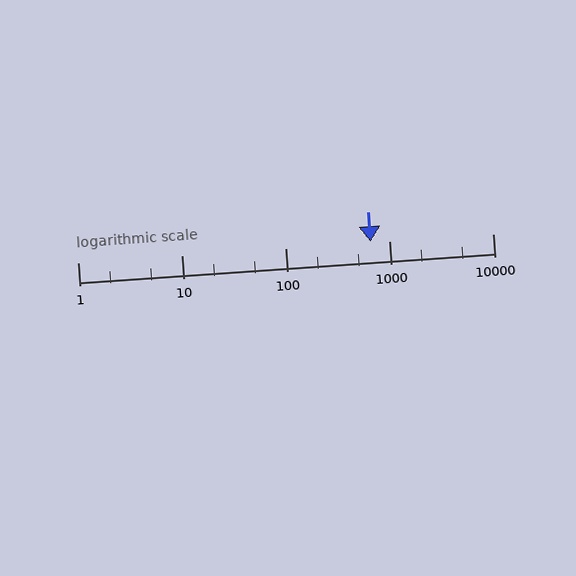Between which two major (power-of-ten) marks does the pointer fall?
The pointer is between 100 and 1000.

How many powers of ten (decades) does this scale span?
The scale spans 4 decades, from 1 to 10000.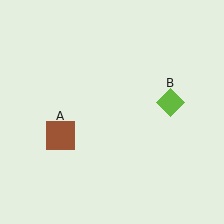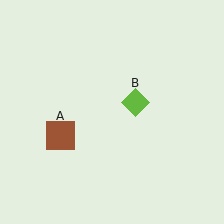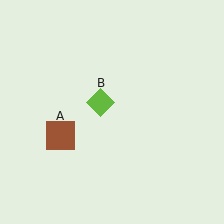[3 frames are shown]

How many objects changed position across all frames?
1 object changed position: lime diamond (object B).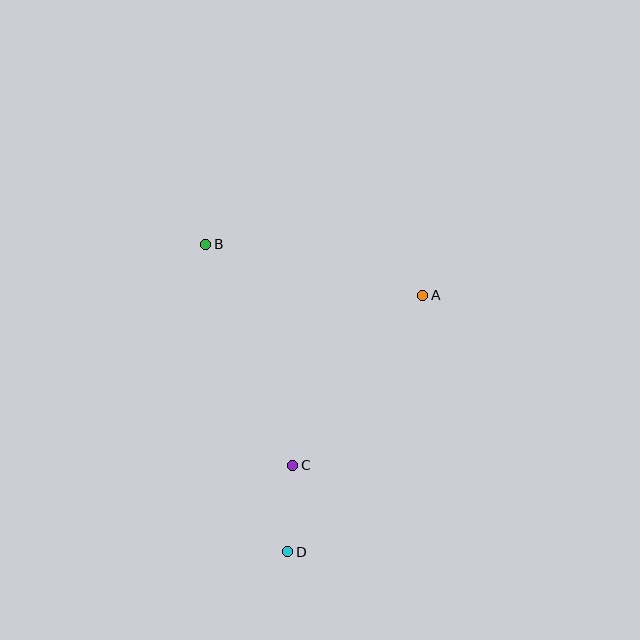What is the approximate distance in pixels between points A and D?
The distance between A and D is approximately 290 pixels.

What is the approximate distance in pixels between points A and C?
The distance between A and C is approximately 214 pixels.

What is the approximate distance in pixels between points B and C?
The distance between B and C is approximately 238 pixels.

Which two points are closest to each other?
Points C and D are closest to each other.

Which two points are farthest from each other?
Points B and D are farthest from each other.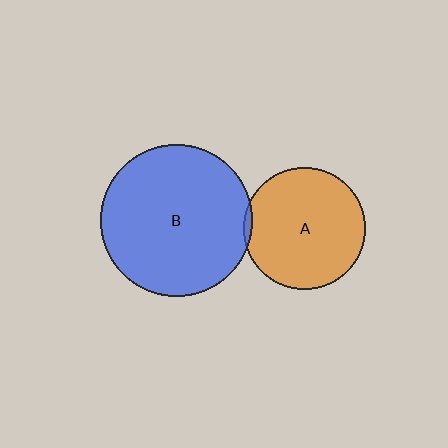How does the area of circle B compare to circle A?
Approximately 1.6 times.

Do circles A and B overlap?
Yes.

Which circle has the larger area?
Circle B (blue).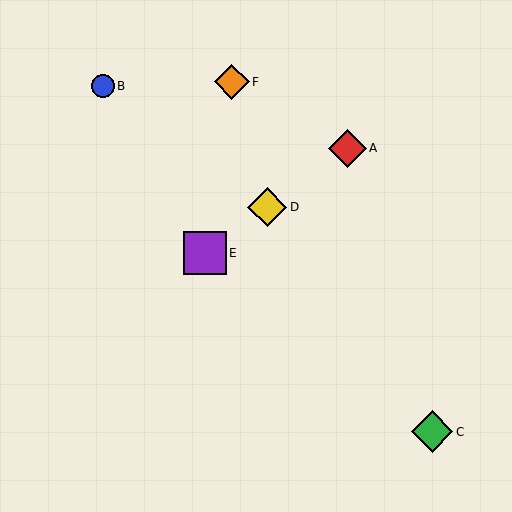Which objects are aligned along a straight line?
Objects A, D, E are aligned along a straight line.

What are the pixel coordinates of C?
Object C is at (432, 432).